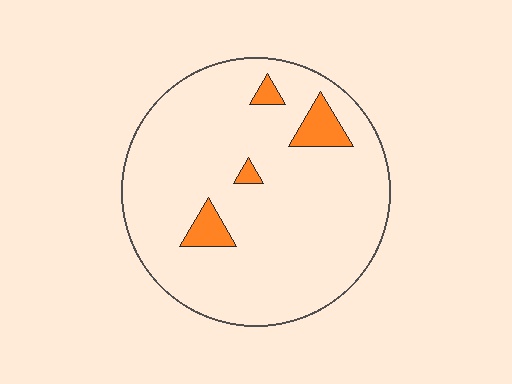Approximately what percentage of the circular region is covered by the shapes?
Approximately 10%.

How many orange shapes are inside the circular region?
4.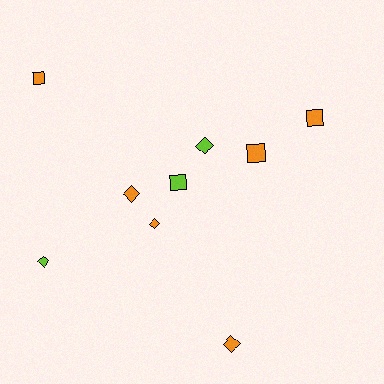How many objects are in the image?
There are 9 objects.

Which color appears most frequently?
Orange, with 6 objects.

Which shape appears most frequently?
Diamond, with 5 objects.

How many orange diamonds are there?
There are 3 orange diamonds.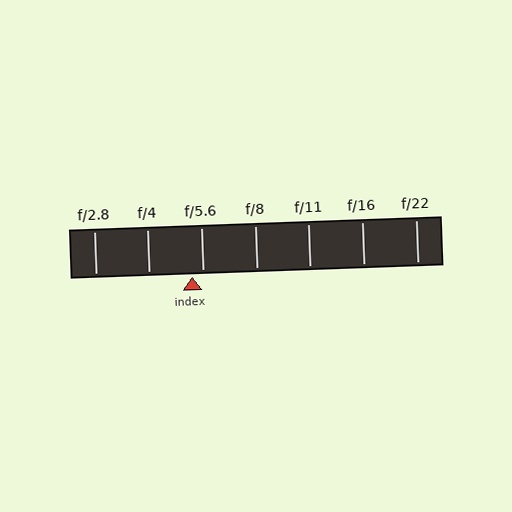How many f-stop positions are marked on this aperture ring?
There are 7 f-stop positions marked.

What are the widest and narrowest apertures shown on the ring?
The widest aperture shown is f/2.8 and the narrowest is f/22.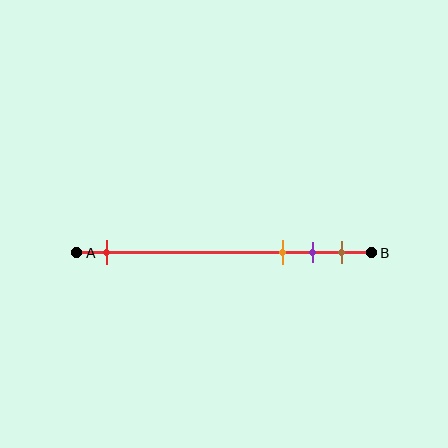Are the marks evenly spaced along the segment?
No, the marks are not evenly spaced.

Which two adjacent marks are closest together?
The purple and brown marks are the closest adjacent pair.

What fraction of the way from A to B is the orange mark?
The orange mark is approximately 70% (0.7) of the way from A to B.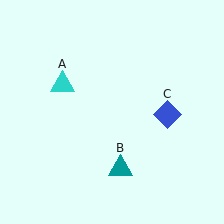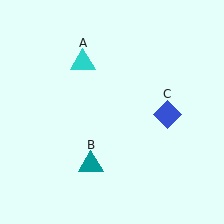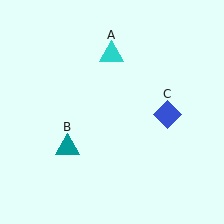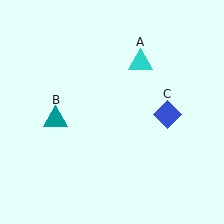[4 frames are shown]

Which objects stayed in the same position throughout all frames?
Blue diamond (object C) remained stationary.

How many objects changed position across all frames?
2 objects changed position: cyan triangle (object A), teal triangle (object B).